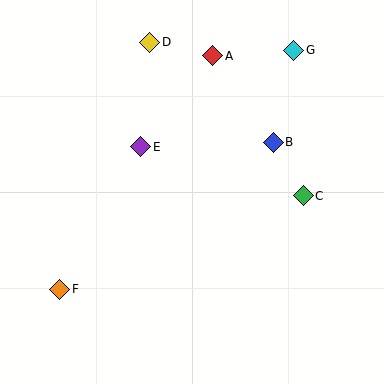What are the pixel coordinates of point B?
Point B is at (273, 142).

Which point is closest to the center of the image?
Point E at (141, 147) is closest to the center.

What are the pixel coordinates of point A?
Point A is at (213, 56).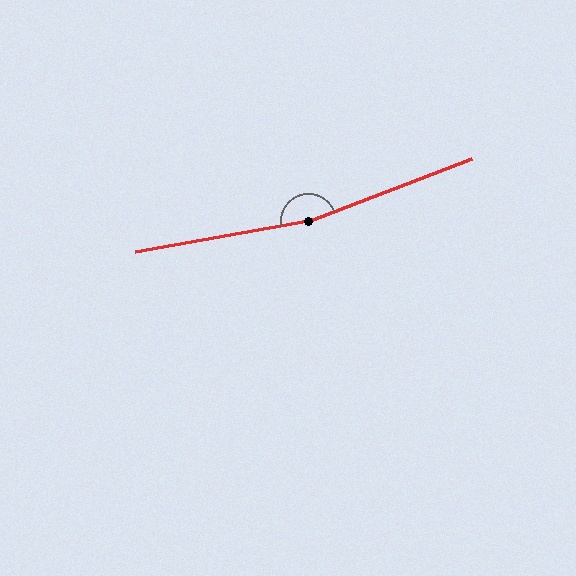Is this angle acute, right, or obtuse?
It is obtuse.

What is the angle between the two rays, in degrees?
Approximately 169 degrees.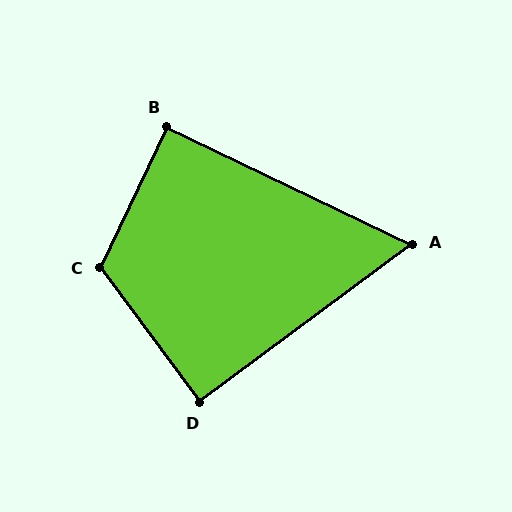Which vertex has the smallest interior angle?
A, at approximately 62 degrees.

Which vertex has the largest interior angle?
C, at approximately 118 degrees.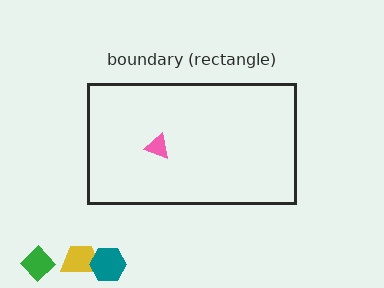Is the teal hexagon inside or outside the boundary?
Outside.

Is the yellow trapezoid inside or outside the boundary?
Outside.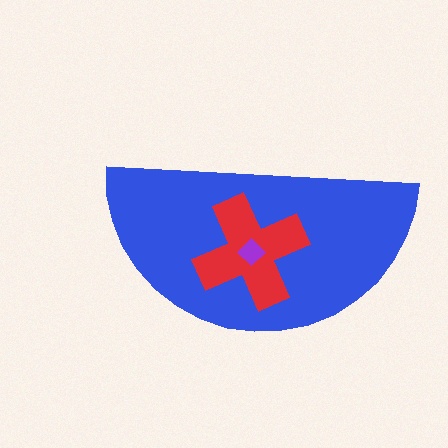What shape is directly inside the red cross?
The purple diamond.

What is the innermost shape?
The purple diamond.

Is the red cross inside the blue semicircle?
Yes.